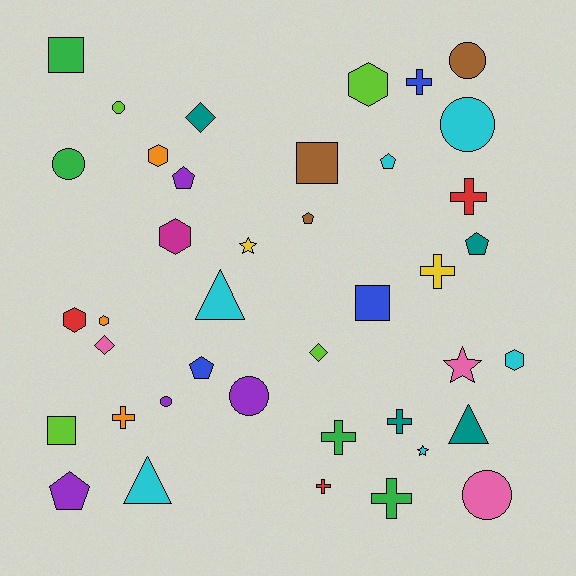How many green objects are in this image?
There are 4 green objects.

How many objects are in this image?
There are 40 objects.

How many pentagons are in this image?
There are 6 pentagons.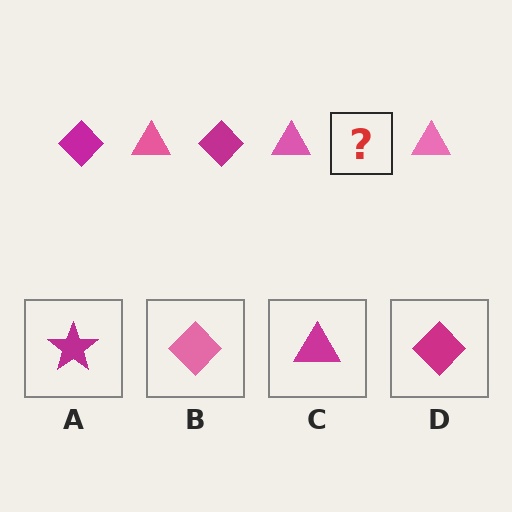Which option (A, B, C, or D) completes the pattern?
D.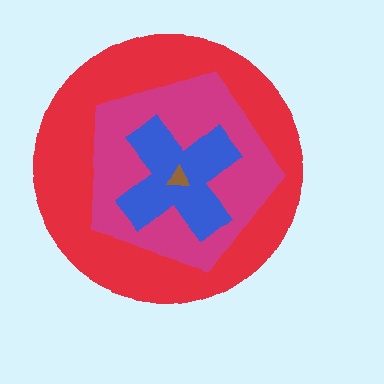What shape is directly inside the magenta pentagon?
The blue cross.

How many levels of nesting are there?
4.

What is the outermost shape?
The red circle.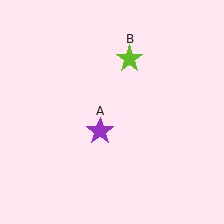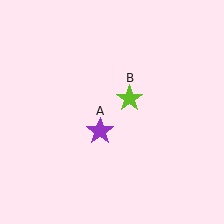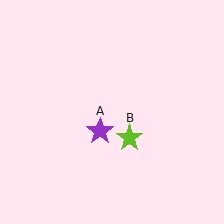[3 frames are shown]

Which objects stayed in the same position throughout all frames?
Purple star (object A) remained stationary.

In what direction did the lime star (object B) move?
The lime star (object B) moved down.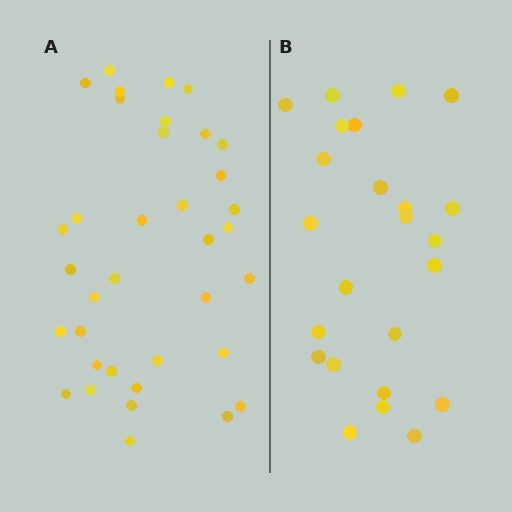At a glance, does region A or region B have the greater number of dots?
Region A (the left region) has more dots.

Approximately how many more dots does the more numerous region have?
Region A has roughly 12 or so more dots than region B.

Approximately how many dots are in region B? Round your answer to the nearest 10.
About 20 dots. (The exact count is 24, which rounds to 20.)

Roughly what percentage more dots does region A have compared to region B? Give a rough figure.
About 50% more.